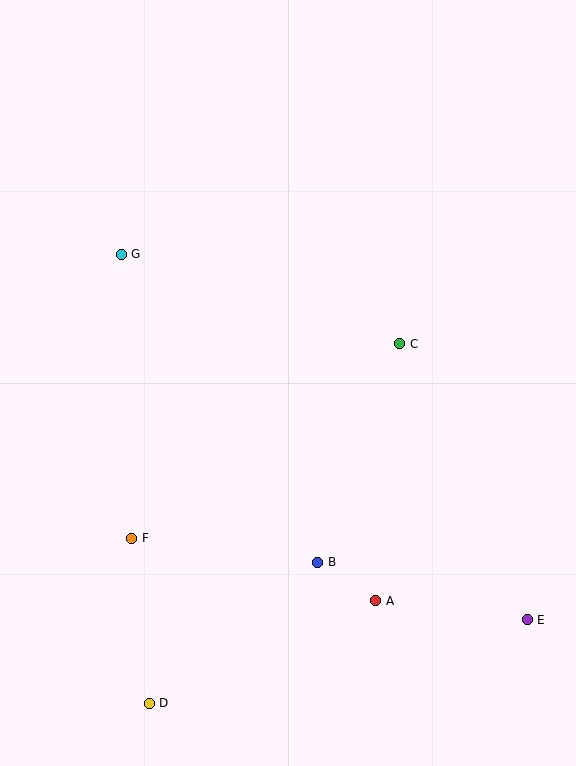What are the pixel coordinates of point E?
Point E is at (527, 620).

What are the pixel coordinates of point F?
Point F is at (132, 538).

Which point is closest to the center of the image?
Point C at (400, 344) is closest to the center.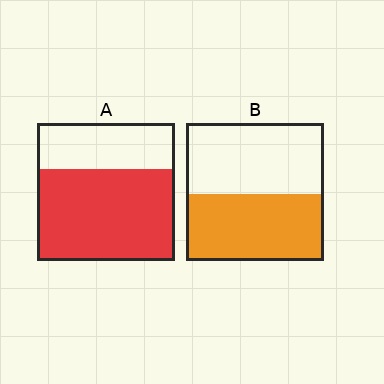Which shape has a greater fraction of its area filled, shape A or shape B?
Shape A.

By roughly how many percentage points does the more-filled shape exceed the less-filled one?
By roughly 20 percentage points (A over B).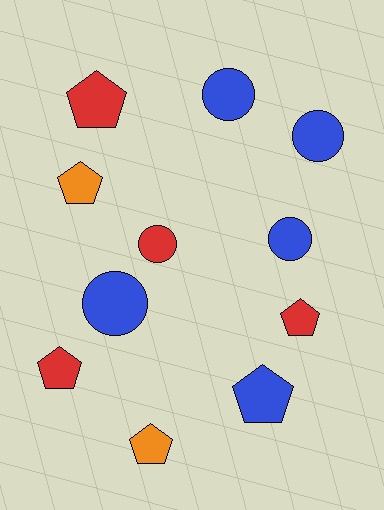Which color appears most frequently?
Blue, with 5 objects.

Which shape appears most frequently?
Pentagon, with 6 objects.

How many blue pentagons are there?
There is 1 blue pentagon.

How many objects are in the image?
There are 11 objects.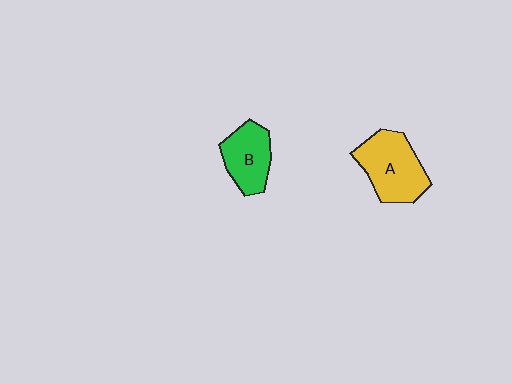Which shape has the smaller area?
Shape B (green).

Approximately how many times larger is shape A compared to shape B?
Approximately 1.4 times.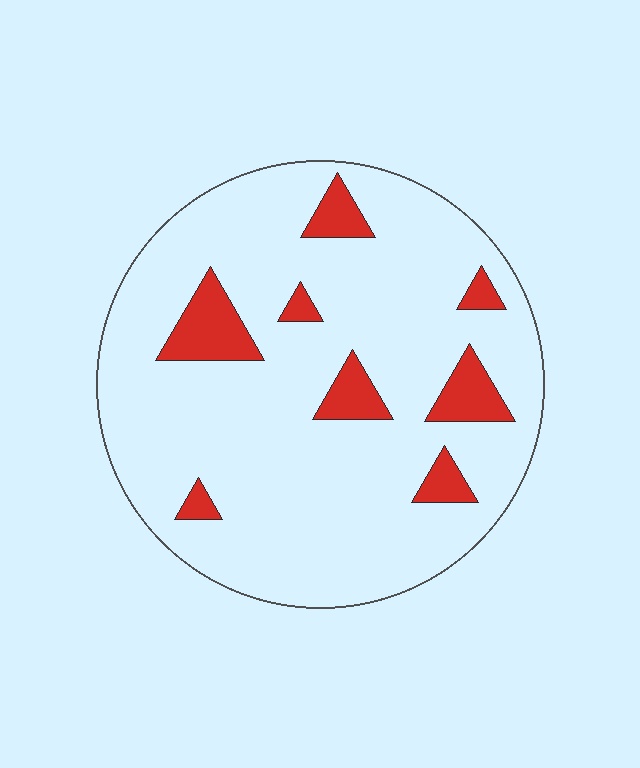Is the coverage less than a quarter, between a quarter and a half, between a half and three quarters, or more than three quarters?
Less than a quarter.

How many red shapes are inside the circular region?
8.